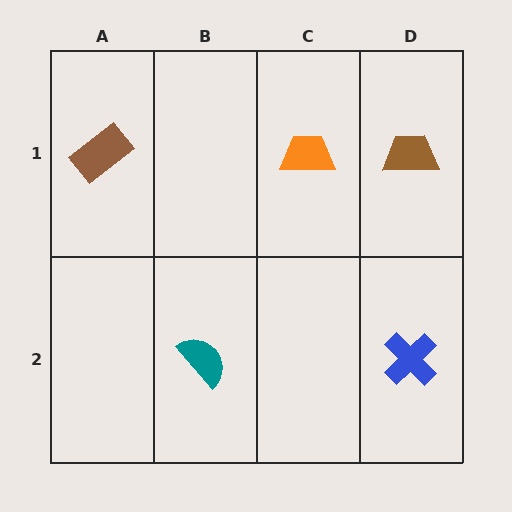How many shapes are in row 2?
2 shapes.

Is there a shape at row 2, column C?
No, that cell is empty.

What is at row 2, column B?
A teal semicircle.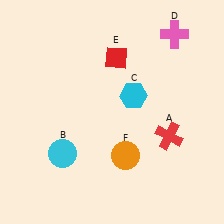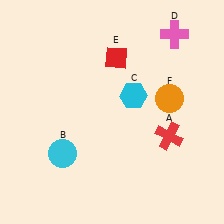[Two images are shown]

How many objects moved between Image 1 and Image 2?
1 object moved between the two images.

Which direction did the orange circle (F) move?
The orange circle (F) moved up.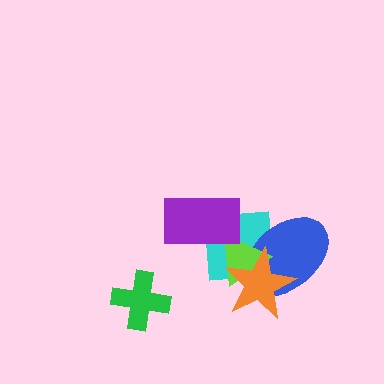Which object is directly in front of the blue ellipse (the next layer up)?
The lime triangle is directly in front of the blue ellipse.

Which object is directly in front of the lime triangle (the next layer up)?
The orange star is directly in front of the lime triangle.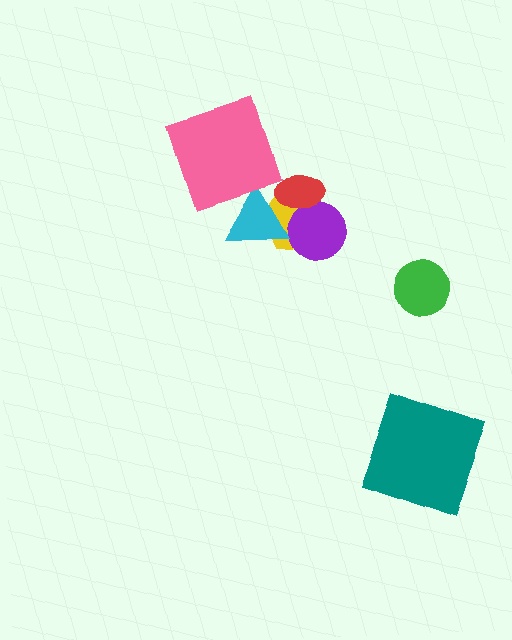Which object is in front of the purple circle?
The red ellipse is in front of the purple circle.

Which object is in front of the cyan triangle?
The red ellipse is in front of the cyan triangle.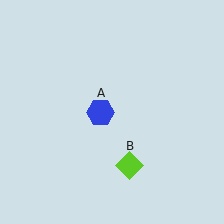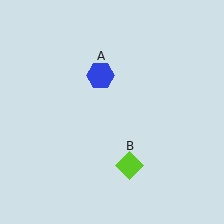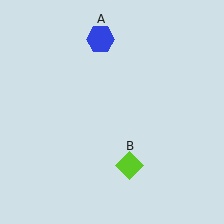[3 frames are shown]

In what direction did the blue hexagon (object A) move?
The blue hexagon (object A) moved up.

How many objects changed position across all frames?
1 object changed position: blue hexagon (object A).